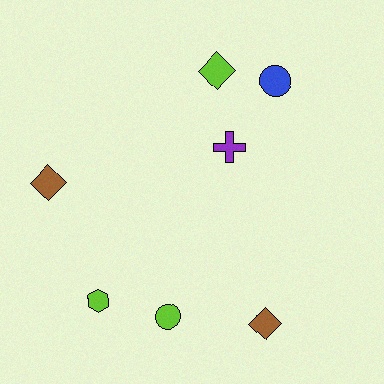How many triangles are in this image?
There are no triangles.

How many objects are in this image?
There are 7 objects.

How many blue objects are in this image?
There is 1 blue object.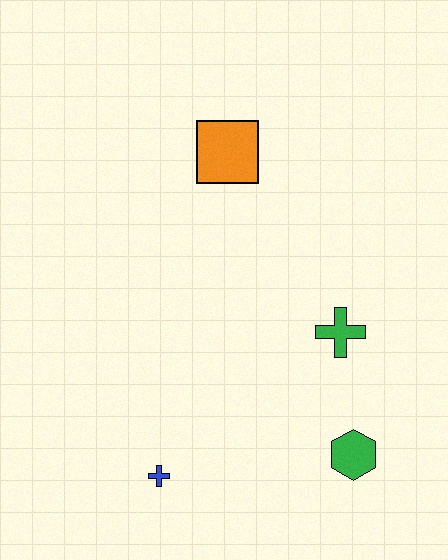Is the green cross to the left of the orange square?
No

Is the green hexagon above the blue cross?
Yes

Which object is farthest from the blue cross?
The orange square is farthest from the blue cross.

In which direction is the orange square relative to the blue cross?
The orange square is above the blue cross.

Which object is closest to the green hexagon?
The green cross is closest to the green hexagon.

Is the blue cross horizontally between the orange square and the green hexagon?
No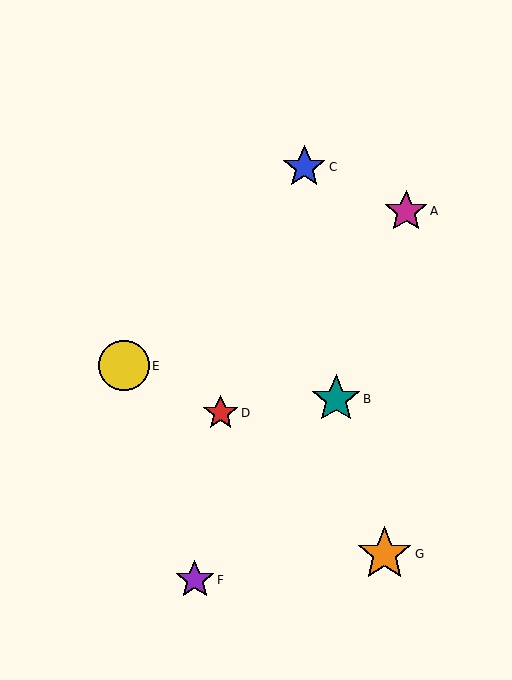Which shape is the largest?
The orange star (labeled G) is the largest.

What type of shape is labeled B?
Shape B is a teal star.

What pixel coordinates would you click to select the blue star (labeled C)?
Click at (304, 167) to select the blue star C.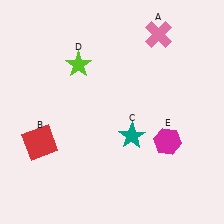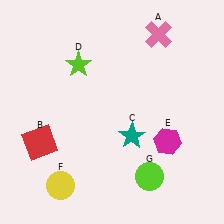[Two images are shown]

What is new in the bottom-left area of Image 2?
A yellow circle (F) was added in the bottom-left area of Image 2.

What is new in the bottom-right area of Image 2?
A lime circle (G) was added in the bottom-right area of Image 2.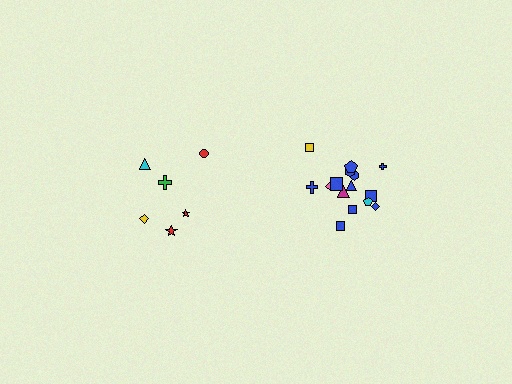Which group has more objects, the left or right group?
The right group.